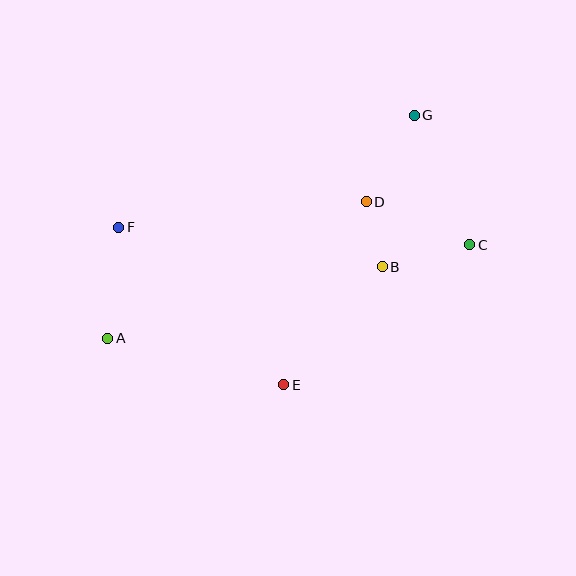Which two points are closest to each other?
Points B and D are closest to each other.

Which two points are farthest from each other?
Points A and G are farthest from each other.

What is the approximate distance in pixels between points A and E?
The distance between A and E is approximately 182 pixels.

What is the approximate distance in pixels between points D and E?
The distance between D and E is approximately 201 pixels.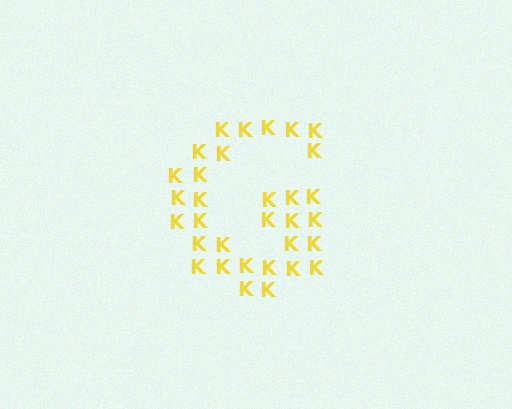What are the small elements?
The small elements are letter K's.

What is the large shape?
The large shape is the letter G.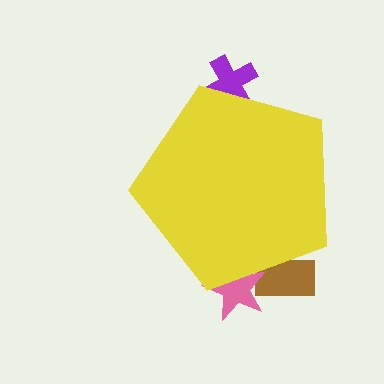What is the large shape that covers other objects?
A yellow pentagon.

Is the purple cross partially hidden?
Yes, the purple cross is partially hidden behind the yellow pentagon.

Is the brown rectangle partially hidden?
Yes, the brown rectangle is partially hidden behind the yellow pentagon.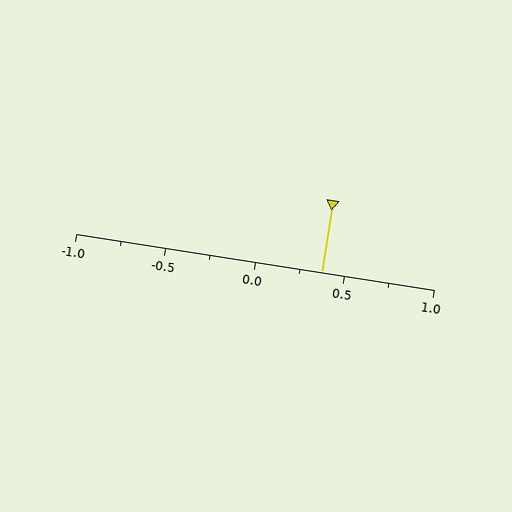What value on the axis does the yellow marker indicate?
The marker indicates approximately 0.38.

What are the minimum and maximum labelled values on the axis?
The axis runs from -1.0 to 1.0.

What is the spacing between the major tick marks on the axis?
The major ticks are spaced 0.5 apart.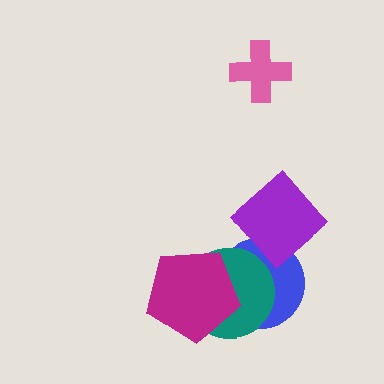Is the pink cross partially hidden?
No, no other shape covers it.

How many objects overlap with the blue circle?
3 objects overlap with the blue circle.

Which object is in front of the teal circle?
The magenta pentagon is in front of the teal circle.